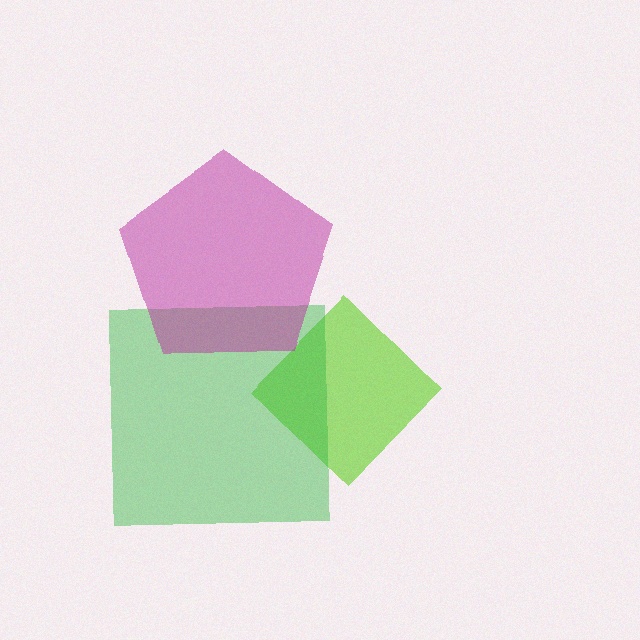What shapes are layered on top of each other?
The layered shapes are: a lime diamond, a green square, a magenta pentagon.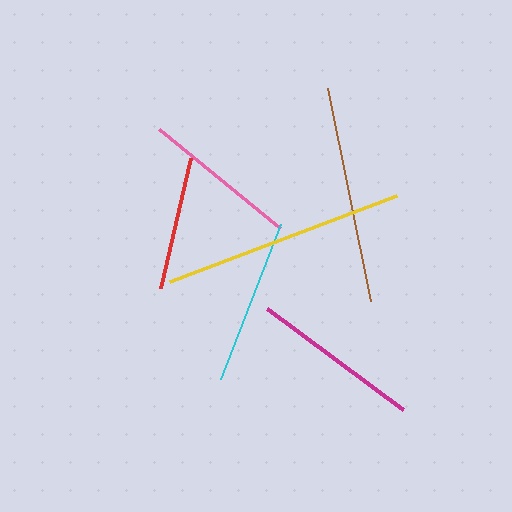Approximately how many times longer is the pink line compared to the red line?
The pink line is approximately 1.2 times the length of the red line.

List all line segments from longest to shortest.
From longest to shortest: yellow, brown, magenta, cyan, pink, red.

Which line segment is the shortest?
The red line is the shortest at approximately 133 pixels.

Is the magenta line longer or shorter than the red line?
The magenta line is longer than the red line.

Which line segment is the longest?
The yellow line is the longest at approximately 243 pixels.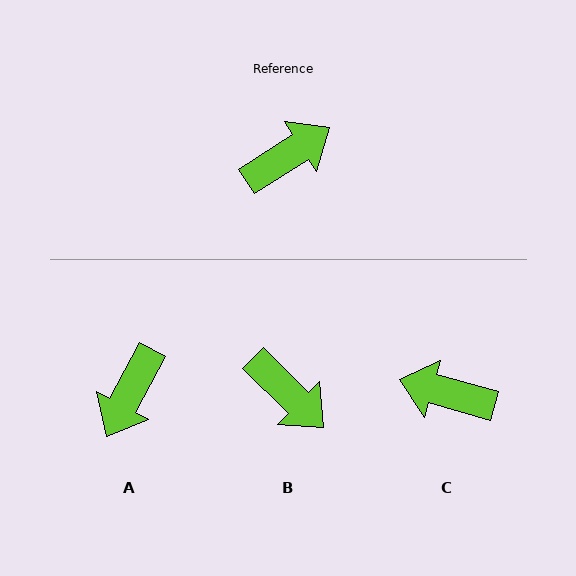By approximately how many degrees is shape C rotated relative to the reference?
Approximately 131 degrees counter-clockwise.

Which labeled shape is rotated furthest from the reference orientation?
A, about 151 degrees away.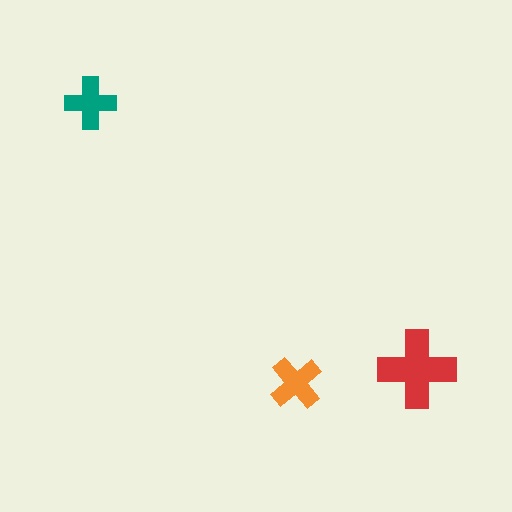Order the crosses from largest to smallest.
the red one, the orange one, the teal one.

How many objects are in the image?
There are 3 objects in the image.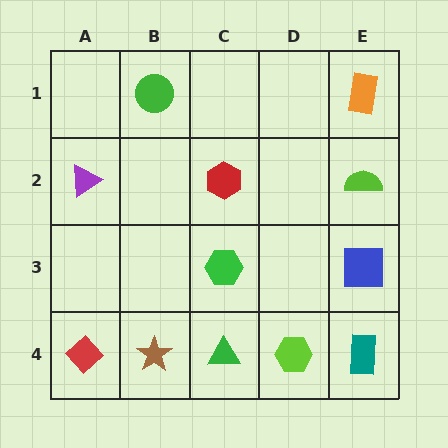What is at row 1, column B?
A green circle.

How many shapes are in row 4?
5 shapes.